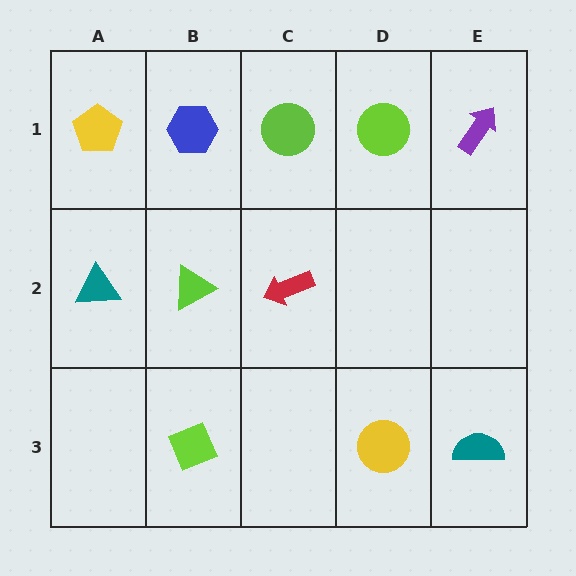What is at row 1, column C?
A lime circle.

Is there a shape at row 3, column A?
No, that cell is empty.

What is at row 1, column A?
A yellow pentagon.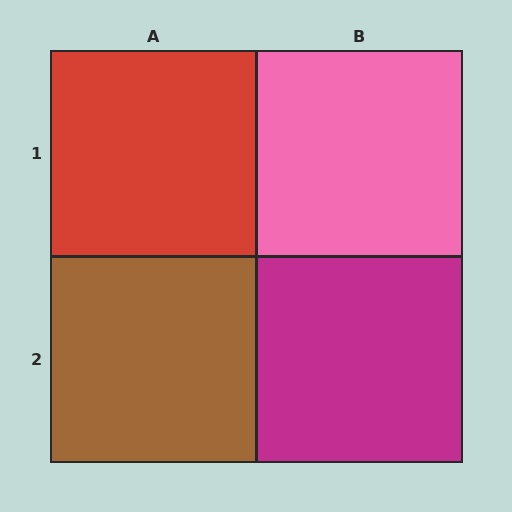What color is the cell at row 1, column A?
Red.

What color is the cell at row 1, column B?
Pink.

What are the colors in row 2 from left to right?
Brown, magenta.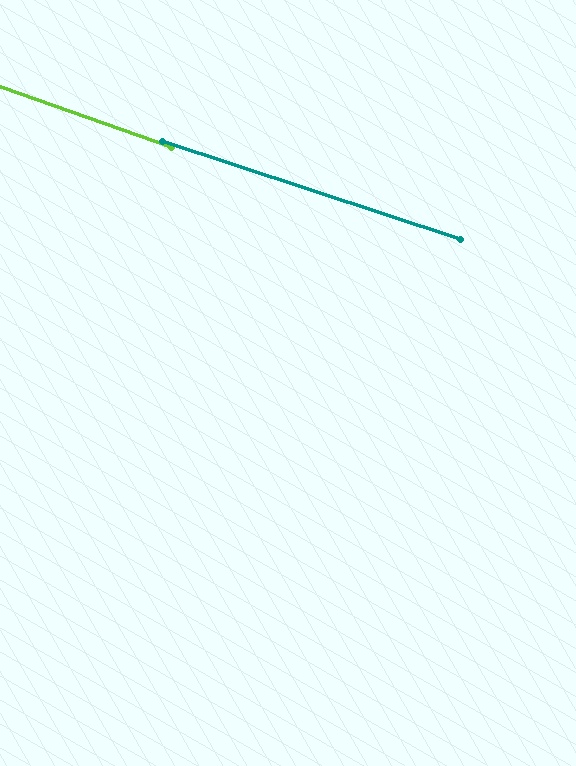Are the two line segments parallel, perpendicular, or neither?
Parallel — their directions differ by only 1.2°.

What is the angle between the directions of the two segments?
Approximately 1 degree.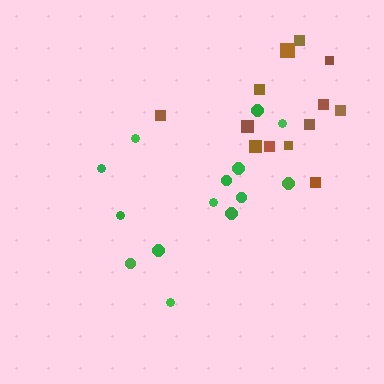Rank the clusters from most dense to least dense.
brown, green.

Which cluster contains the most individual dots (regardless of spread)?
Green (14).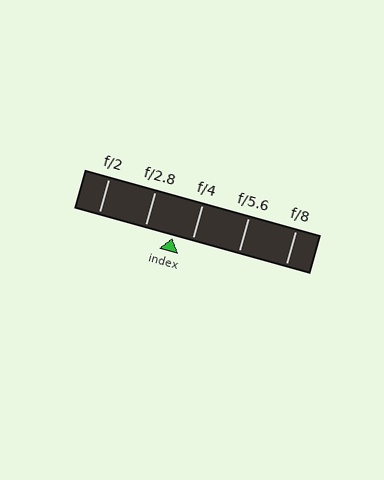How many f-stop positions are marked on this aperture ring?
There are 5 f-stop positions marked.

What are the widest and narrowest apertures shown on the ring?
The widest aperture shown is f/2 and the narrowest is f/8.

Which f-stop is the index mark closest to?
The index mark is closest to f/4.